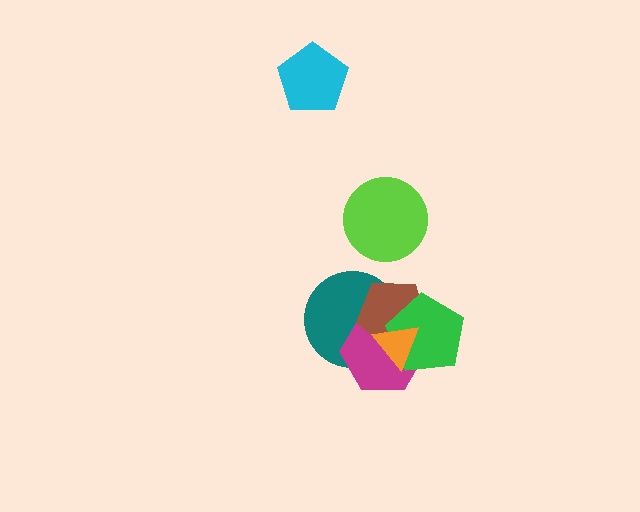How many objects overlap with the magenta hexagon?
4 objects overlap with the magenta hexagon.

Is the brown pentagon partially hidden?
Yes, it is partially covered by another shape.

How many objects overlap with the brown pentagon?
4 objects overlap with the brown pentagon.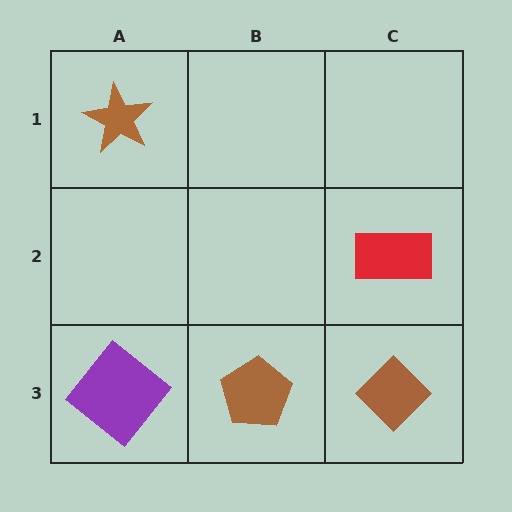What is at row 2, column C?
A red rectangle.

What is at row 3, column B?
A brown pentagon.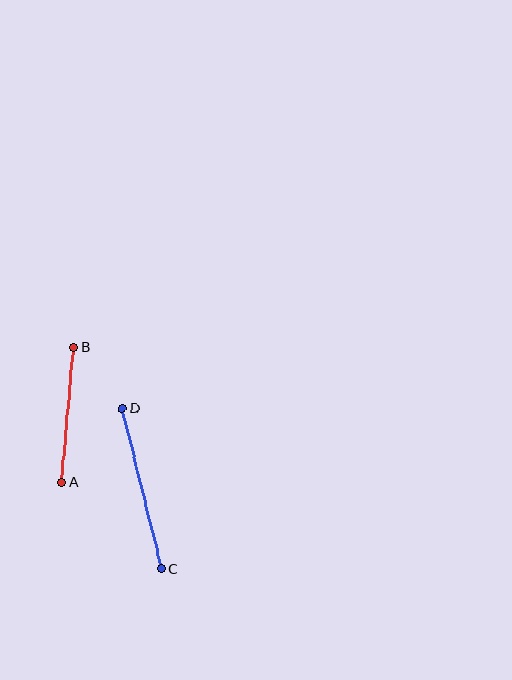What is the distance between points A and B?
The distance is approximately 135 pixels.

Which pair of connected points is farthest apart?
Points C and D are farthest apart.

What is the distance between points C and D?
The distance is approximately 165 pixels.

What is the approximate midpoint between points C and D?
The midpoint is at approximately (142, 489) pixels.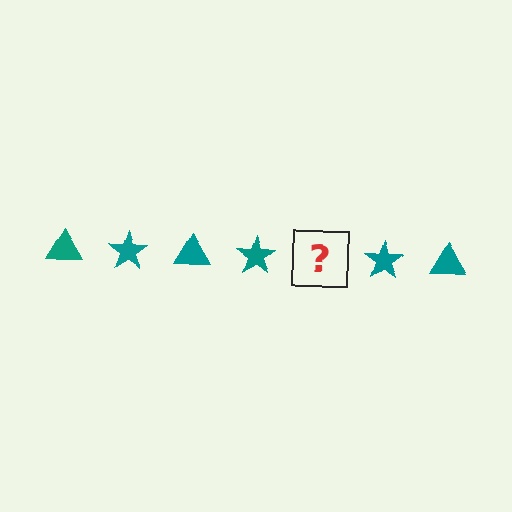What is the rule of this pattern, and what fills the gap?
The rule is that the pattern cycles through triangle, star shapes in teal. The gap should be filled with a teal triangle.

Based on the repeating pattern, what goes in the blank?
The blank should be a teal triangle.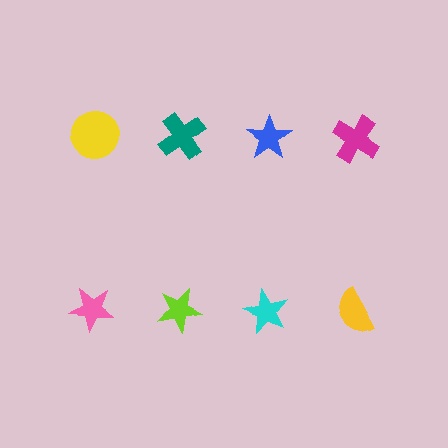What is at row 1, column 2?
A teal cross.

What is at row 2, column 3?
A cyan star.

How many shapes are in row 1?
4 shapes.